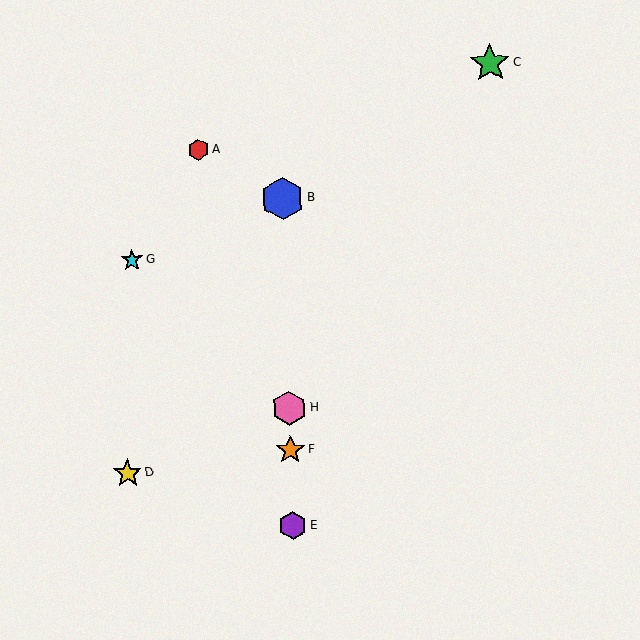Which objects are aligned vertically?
Objects B, E, F, H are aligned vertically.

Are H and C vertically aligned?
No, H is at x≈289 and C is at x≈490.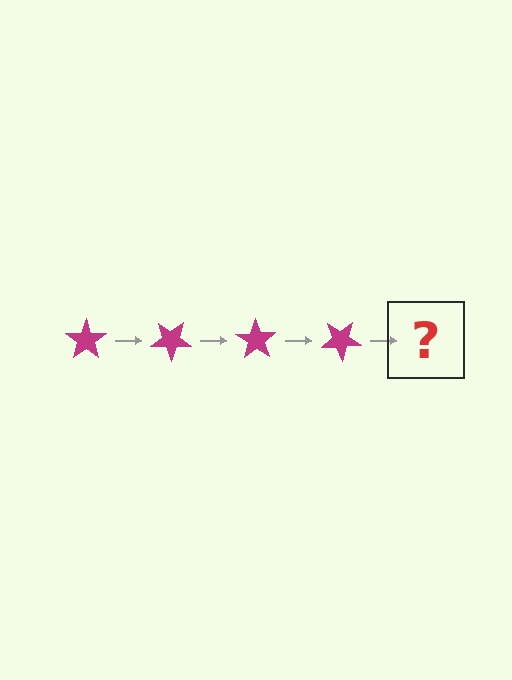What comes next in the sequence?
The next element should be a magenta star rotated 140 degrees.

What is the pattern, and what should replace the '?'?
The pattern is that the star rotates 35 degrees each step. The '?' should be a magenta star rotated 140 degrees.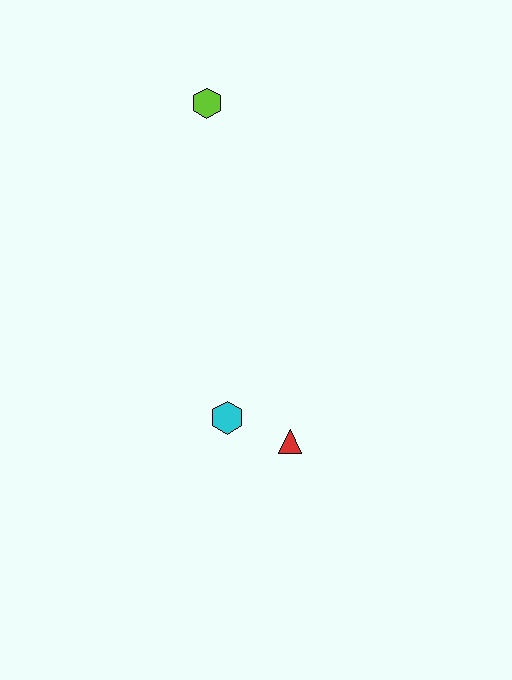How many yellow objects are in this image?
There are no yellow objects.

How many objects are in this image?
There are 3 objects.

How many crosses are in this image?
There are no crosses.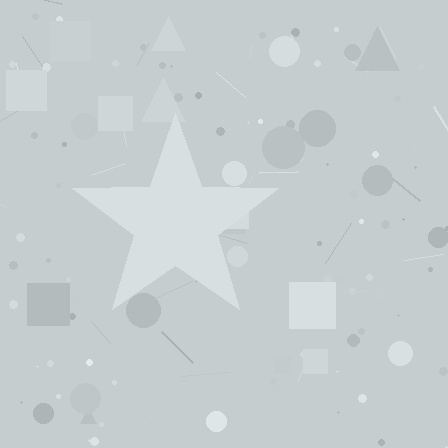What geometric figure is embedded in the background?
A star is embedded in the background.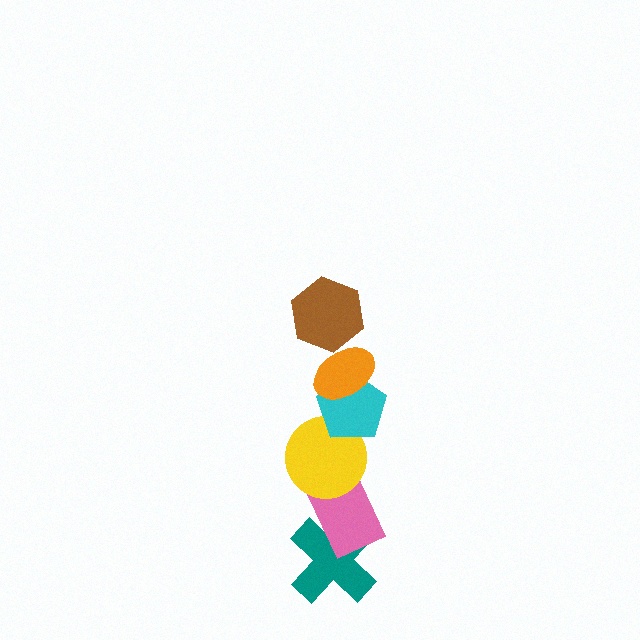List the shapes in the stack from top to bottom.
From top to bottom: the brown hexagon, the orange ellipse, the cyan pentagon, the yellow circle, the pink rectangle, the teal cross.